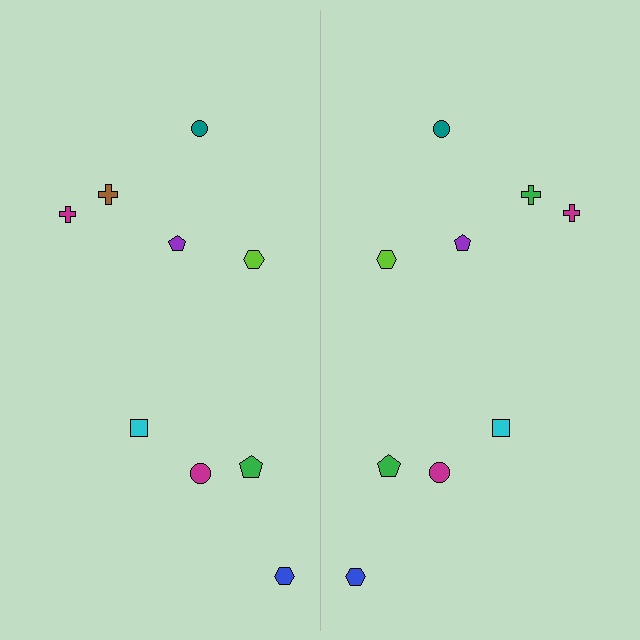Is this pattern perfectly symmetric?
No, the pattern is not perfectly symmetric. The green cross on the right side breaks the symmetry — its mirror counterpart is brown.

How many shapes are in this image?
There are 18 shapes in this image.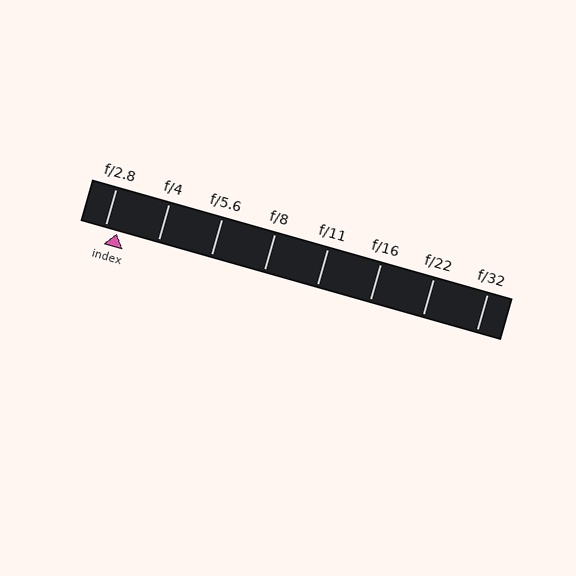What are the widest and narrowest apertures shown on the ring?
The widest aperture shown is f/2.8 and the narrowest is f/32.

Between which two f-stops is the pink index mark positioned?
The index mark is between f/2.8 and f/4.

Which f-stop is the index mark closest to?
The index mark is closest to f/2.8.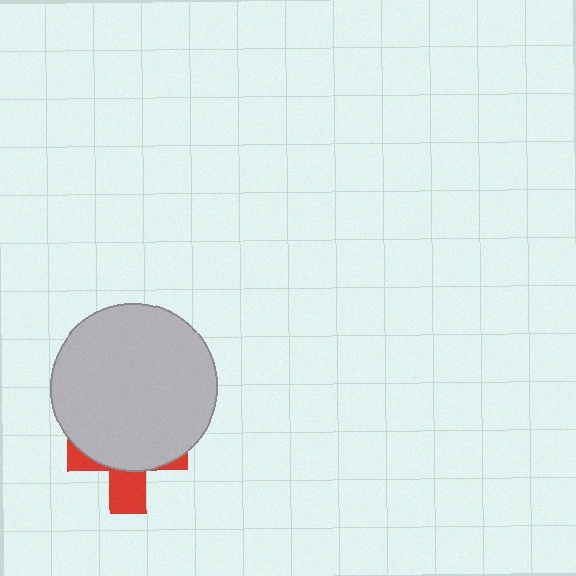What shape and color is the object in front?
The object in front is a light gray circle.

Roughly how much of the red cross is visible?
A small part of it is visible (roughly 33%).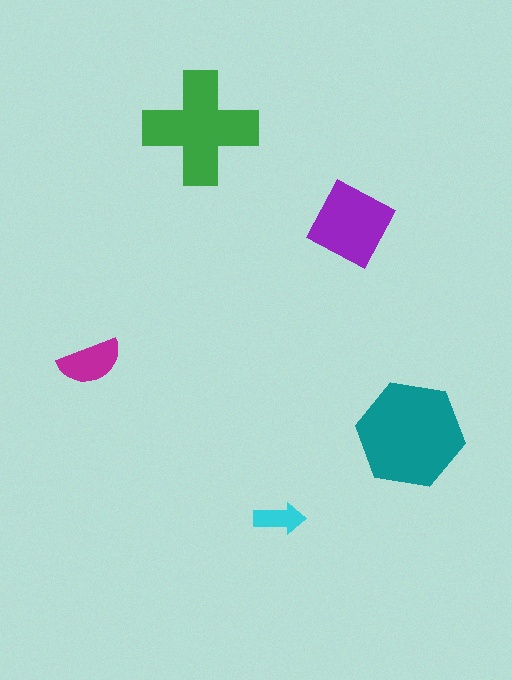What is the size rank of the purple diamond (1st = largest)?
3rd.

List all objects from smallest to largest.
The cyan arrow, the magenta semicircle, the purple diamond, the green cross, the teal hexagon.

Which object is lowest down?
The cyan arrow is bottommost.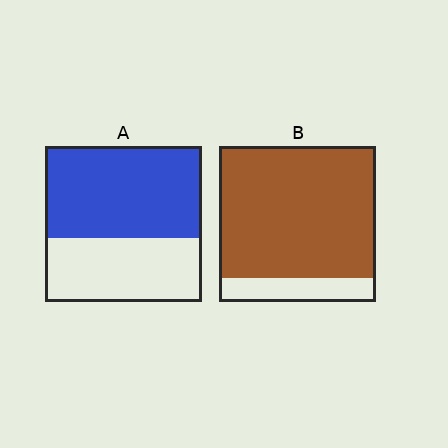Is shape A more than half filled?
Yes.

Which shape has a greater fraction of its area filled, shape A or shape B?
Shape B.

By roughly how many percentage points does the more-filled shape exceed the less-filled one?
By roughly 25 percentage points (B over A).